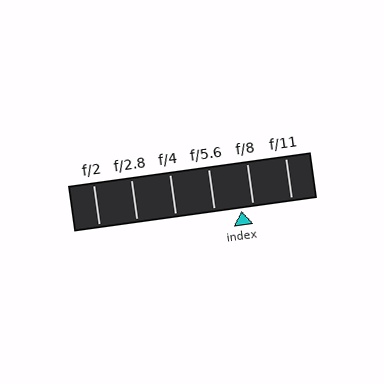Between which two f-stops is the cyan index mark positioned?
The index mark is between f/5.6 and f/8.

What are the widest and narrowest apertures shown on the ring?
The widest aperture shown is f/2 and the narrowest is f/11.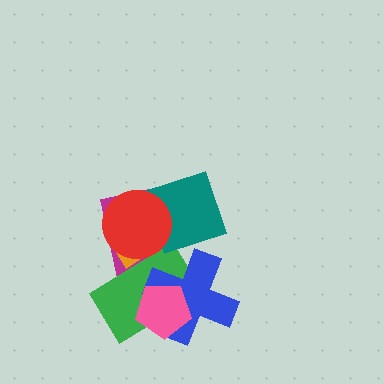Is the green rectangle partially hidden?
Yes, it is partially covered by another shape.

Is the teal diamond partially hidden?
Yes, it is partially covered by another shape.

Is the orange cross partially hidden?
Yes, it is partially covered by another shape.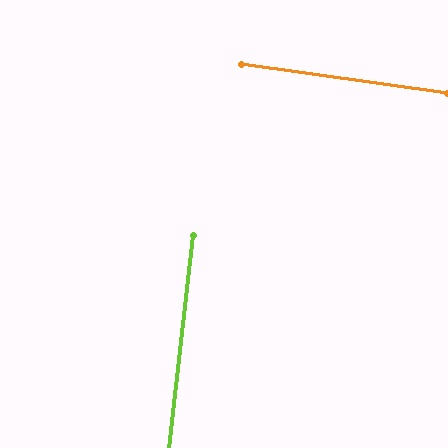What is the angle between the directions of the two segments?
Approximately 88 degrees.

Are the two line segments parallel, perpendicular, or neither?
Perpendicular — they meet at approximately 88°.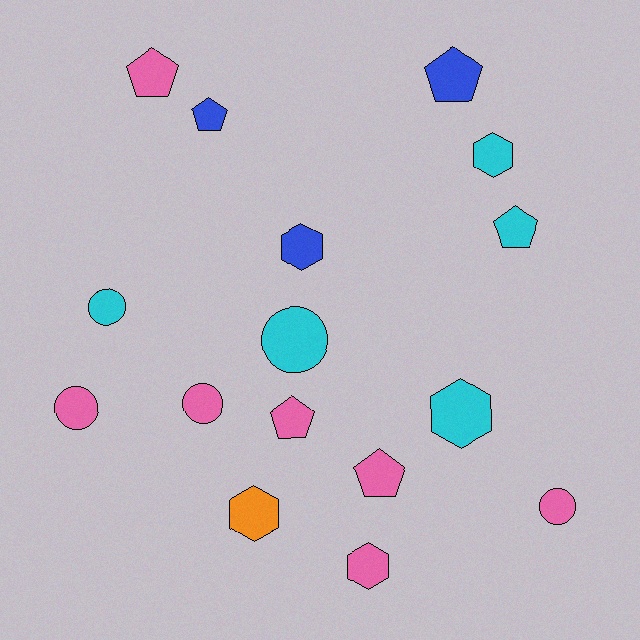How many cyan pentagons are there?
There is 1 cyan pentagon.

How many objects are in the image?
There are 16 objects.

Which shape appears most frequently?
Pentagon, with 6 objects.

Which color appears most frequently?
Pink, with 7 objects.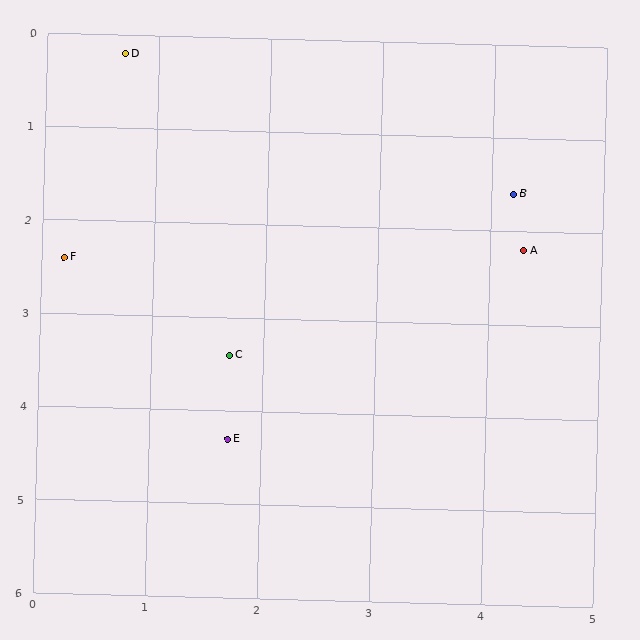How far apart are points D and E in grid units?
Points D and E are about 4.2 grid units apart.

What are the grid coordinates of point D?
Point D is at approximately (0.7, 0.2).